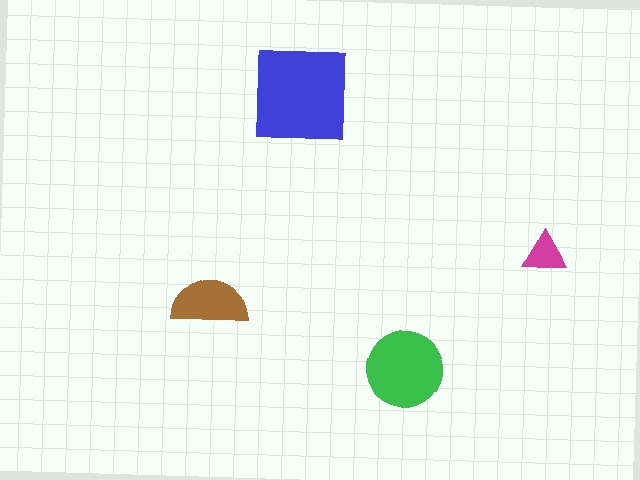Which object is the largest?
The blue square.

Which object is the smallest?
The magenta triangle.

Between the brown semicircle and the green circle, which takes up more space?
The green circle.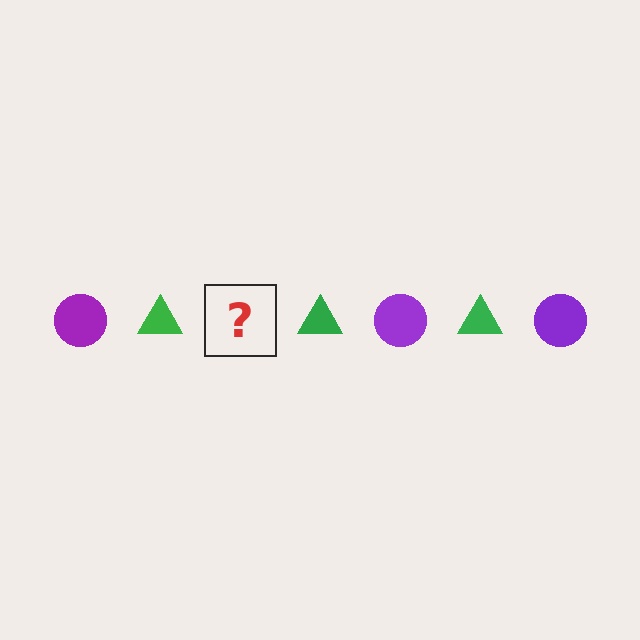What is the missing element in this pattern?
The missing element is a purple circle.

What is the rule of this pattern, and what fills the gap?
The rule is that the pattern alternates between purple circle and green triangle. The gap should be filled with a purple circle.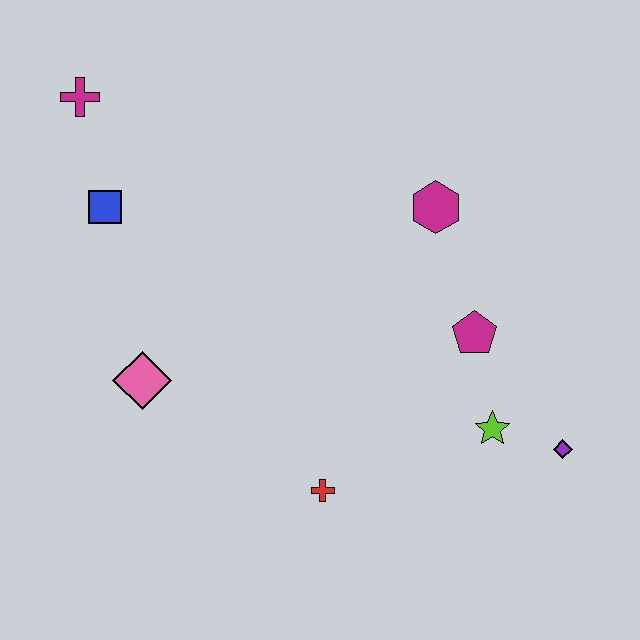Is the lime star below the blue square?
Yes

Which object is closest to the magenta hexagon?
The magenta pentagon is closest to the magenta hexagon.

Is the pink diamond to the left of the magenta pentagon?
Yes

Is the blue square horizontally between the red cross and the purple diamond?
No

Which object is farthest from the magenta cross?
The purple diamond is farthest from the magenta cross.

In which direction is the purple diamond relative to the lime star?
The purple diamond is to the right of the lime star.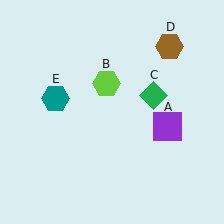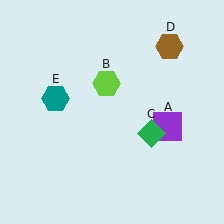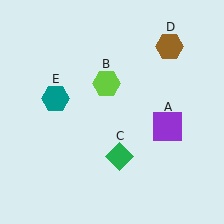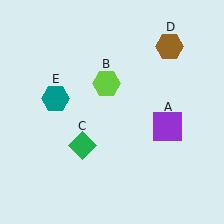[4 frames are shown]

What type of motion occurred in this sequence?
The green diamond (object C) rotated clockwise around the center of the scene.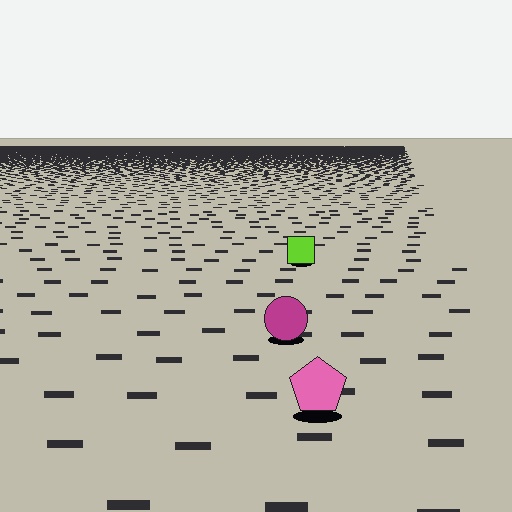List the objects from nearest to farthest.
From nearest to farthest: the pink pentagon, the magenta circle, the lime square.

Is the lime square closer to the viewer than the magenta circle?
No. The magenta circle is closer — you can tell from the texture gradient: the ground texture is coarser near it.